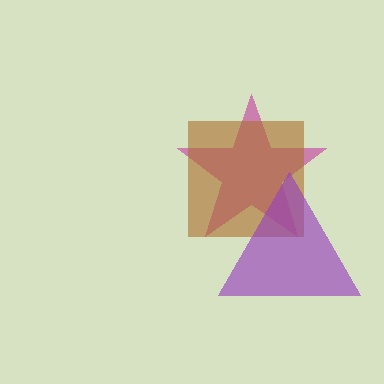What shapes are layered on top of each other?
The layered shapes are: a magenta star, a brown square, a purple triangle.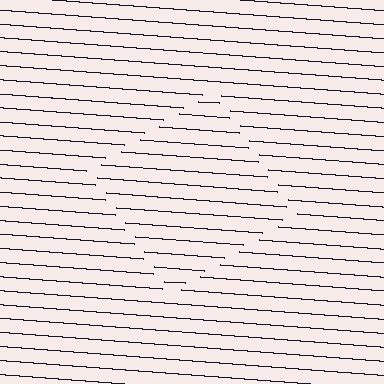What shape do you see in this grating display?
An illusory square. The interior of the shape contains the same grating, shifted by half a period — the contour is defined by the phase discontinuity where line-ends from the inner and outer gratings abut.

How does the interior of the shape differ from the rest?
The interior of the shape contains the same grating, shifted by half a period — the contour is defined by the phase discontinuity where line-ends from the inner and outer gratings abut.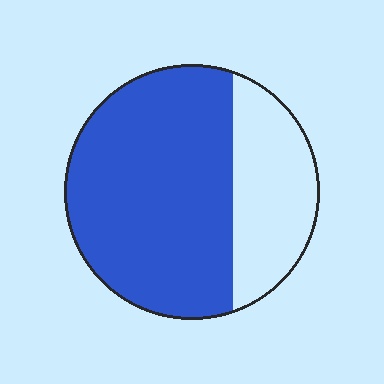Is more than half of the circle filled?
Yes.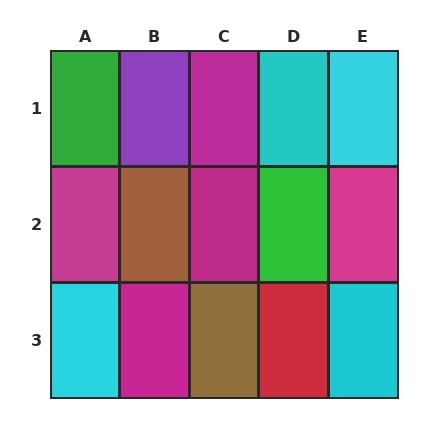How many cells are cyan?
4 cells are cyan.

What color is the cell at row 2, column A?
Magenta.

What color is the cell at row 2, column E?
Magenta.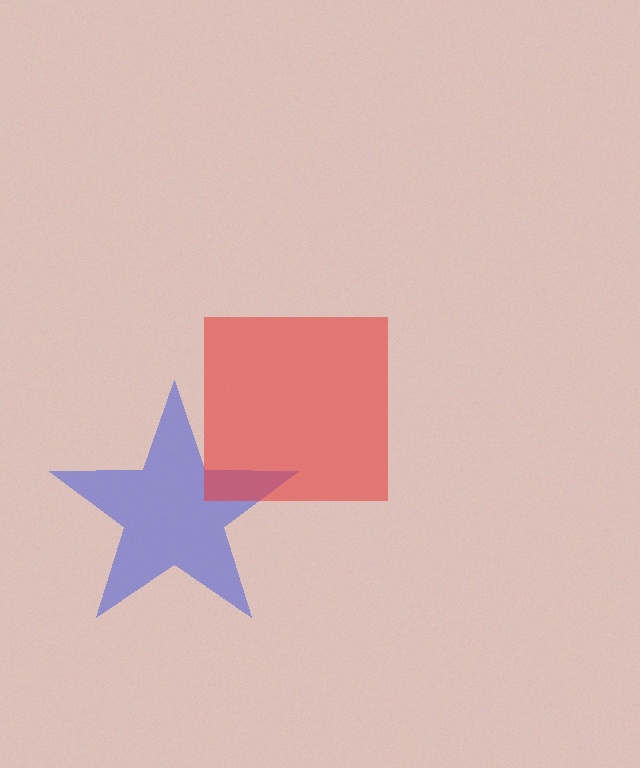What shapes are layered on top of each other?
The layered shapes are: a blue star, a red square.